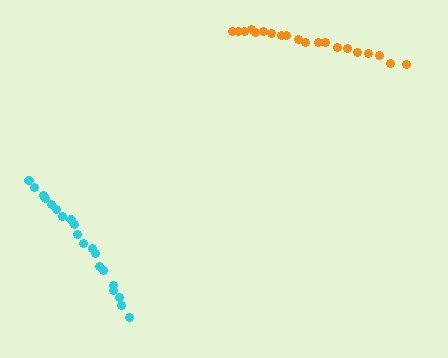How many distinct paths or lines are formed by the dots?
There are 2 distinct paths.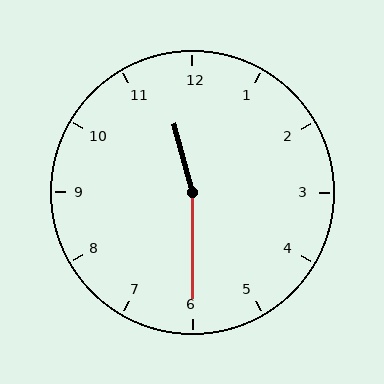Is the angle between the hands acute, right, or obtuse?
It is obtuse.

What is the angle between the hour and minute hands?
Approximately 165 degrees.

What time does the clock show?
11:30.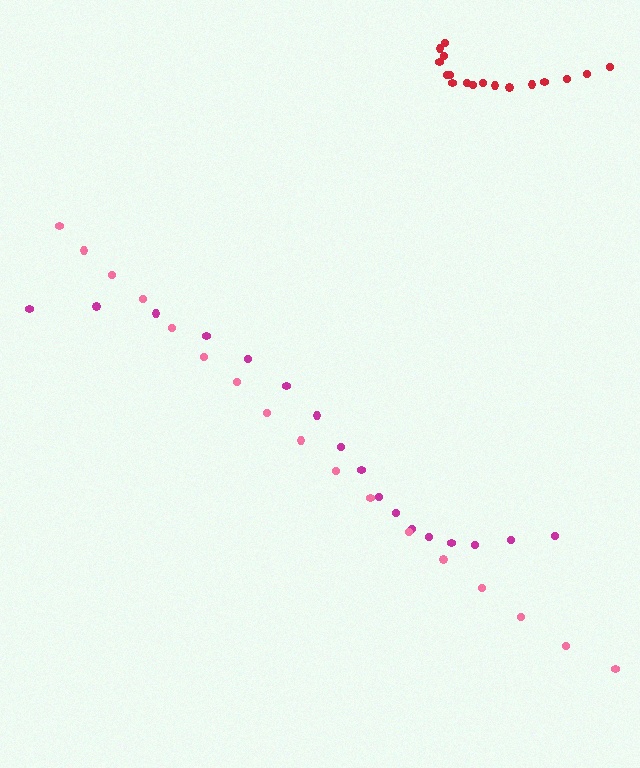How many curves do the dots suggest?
There are 3 distinct paths.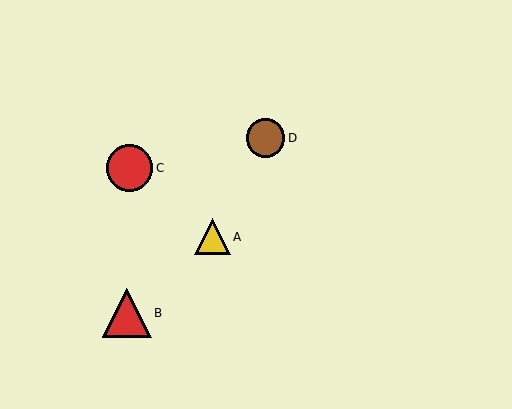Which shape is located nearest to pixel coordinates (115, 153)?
The red circle (labeled C) at (130, 168) is nearest to that location.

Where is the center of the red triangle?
The center of the red triangle is at (127, 313).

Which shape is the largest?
The red triangle (labeled B) is the largest.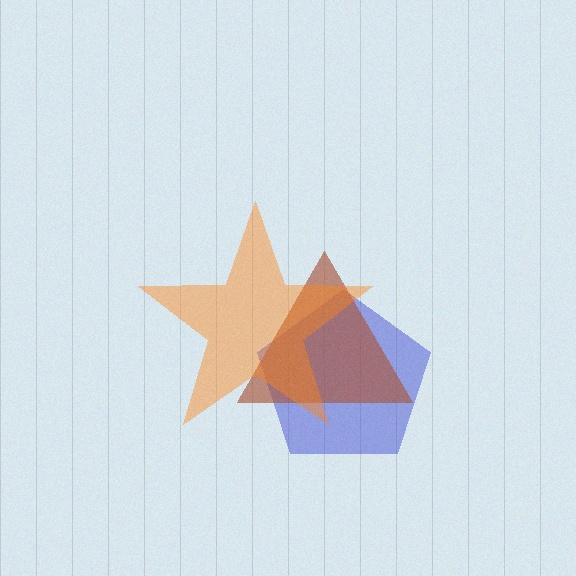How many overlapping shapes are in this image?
There are 3 overlapping shapes in the image.